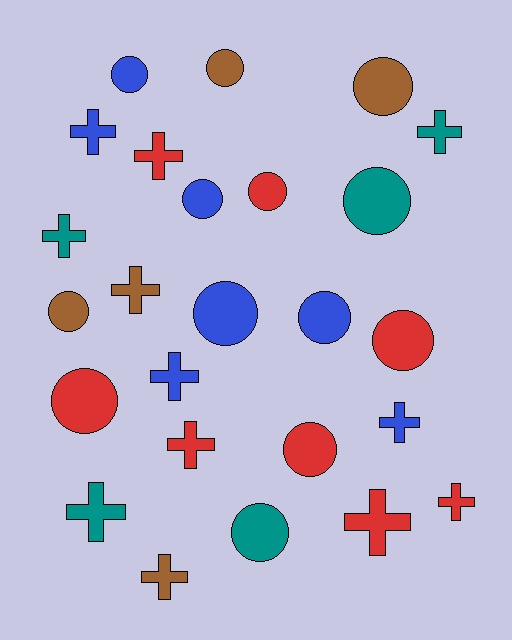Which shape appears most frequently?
Circle, with 13 objects.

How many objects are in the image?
There are 25 objects.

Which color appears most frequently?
Red, with 8 objects.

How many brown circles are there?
There are 3 brown circles.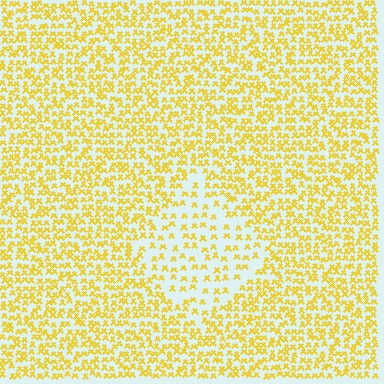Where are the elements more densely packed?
The elements are more densely packed outside the diamond boundary.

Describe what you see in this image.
The image contains small yellow elements arranged at two different densities. A diamond-shaped region is visible where the elements are less densely packed than the surrounding area.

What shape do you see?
I see a diamond.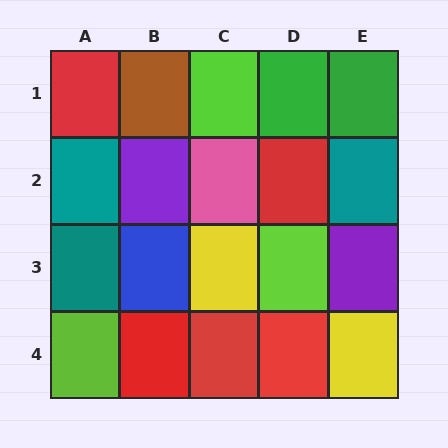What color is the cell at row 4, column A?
Lime.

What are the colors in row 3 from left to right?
Teal, blue, yellow, lime, purple.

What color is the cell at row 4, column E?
Yellow.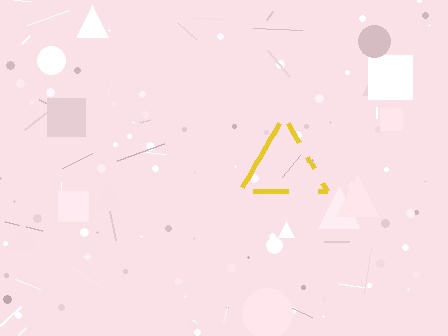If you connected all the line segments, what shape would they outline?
They would outline a triangle.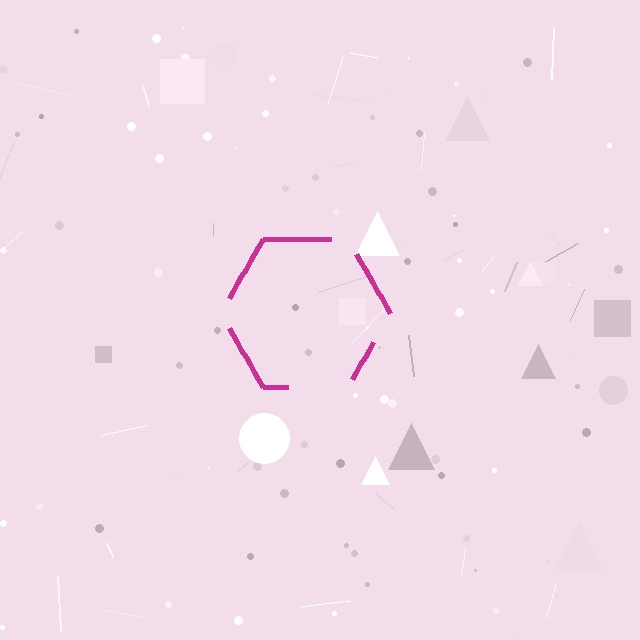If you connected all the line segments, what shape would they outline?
They would outline a hexagon.